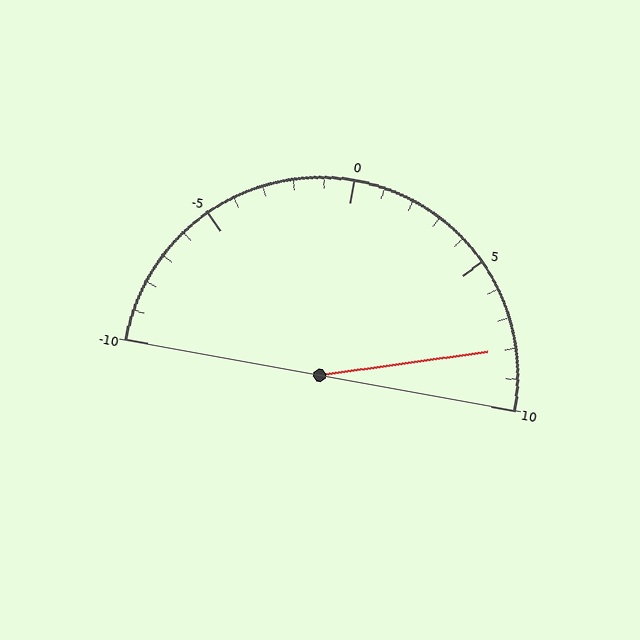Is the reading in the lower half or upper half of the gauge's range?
The reading is in the upper half of the range (-10 to 10).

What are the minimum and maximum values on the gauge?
The gauge ranges from -10 to 10.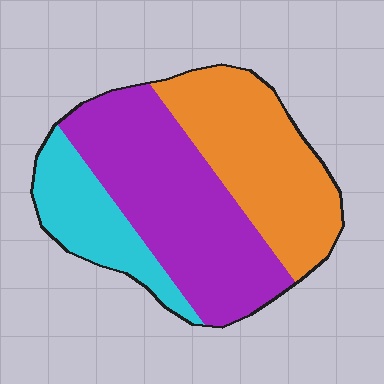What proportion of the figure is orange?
Orange covers roughly 35% of the figure.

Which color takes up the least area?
Cyan, at roughly 20%.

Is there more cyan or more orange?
Orange.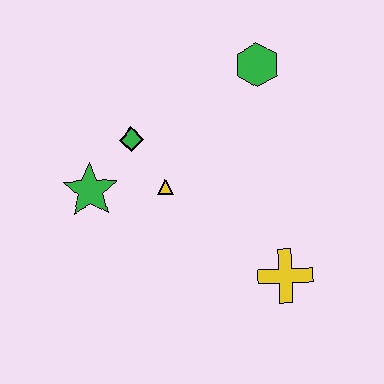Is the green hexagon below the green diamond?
No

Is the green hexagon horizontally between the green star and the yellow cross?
Yes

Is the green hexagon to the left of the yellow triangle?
No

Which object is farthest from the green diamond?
The yellow cross is farthest from the green diamond.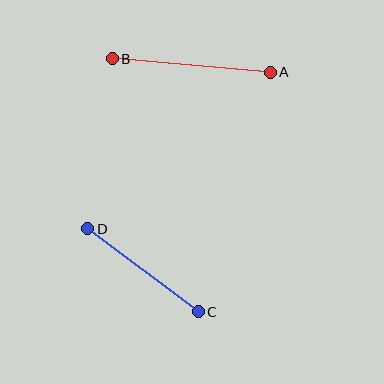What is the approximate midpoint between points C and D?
The midpoint is at approximately (143, 270) pixels.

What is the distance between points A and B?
The distance is approximately 158 pixels.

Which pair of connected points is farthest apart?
Points A and B are farthest apart.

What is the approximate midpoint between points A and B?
The midpoint is at approximately (191, 65) pixels.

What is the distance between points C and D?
The distance is approximately 138 pixels.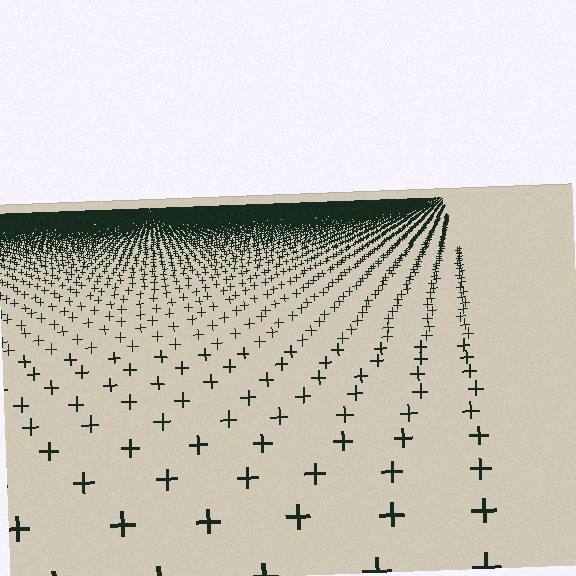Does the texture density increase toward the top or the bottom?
Density increases toward the top.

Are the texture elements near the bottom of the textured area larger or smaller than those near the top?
Larger. Near the bottom, elements are closer to the viewer and appear at a bigger on-screen size.